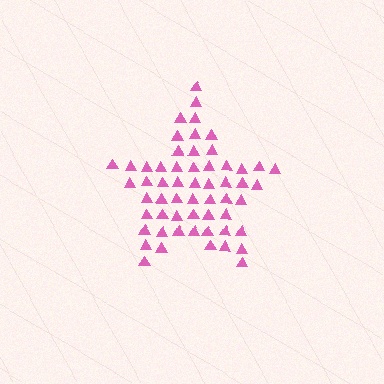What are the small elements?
The small elements are triangles.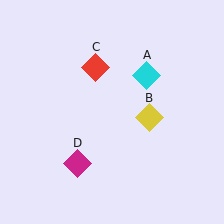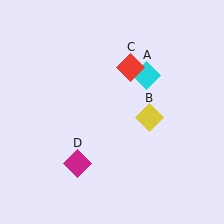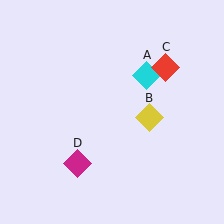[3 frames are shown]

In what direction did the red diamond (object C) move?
The red diamond (object C) moved right.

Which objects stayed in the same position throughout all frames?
Cyan diamond (object A) and yellow diamond (object B) and magenta diamond (object D) remained stationary.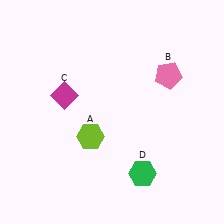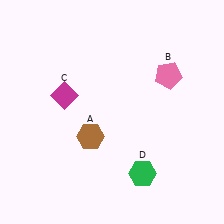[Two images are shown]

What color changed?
The hexagon (A) changed from lime in Image 1 to brown in Image 2.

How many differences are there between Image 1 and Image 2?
There is 1 difference between the two images.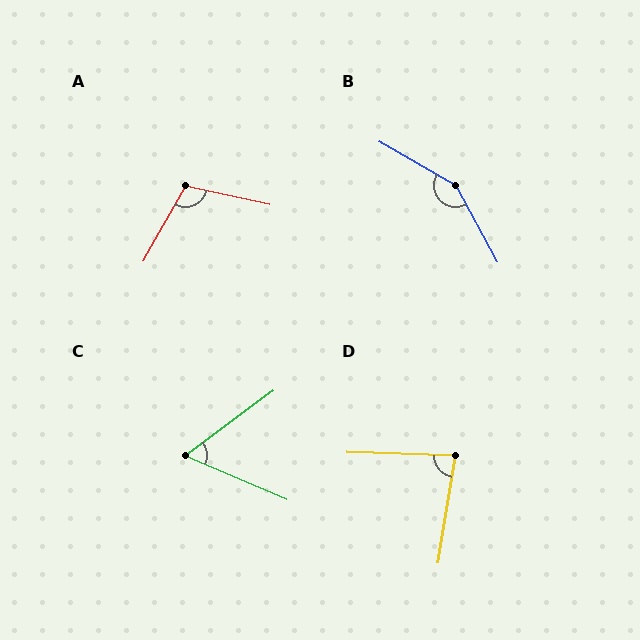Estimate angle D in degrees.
Approximately 83 degrees.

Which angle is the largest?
B, at approximately 149 degrees.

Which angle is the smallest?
C, at approximately 60 degrees.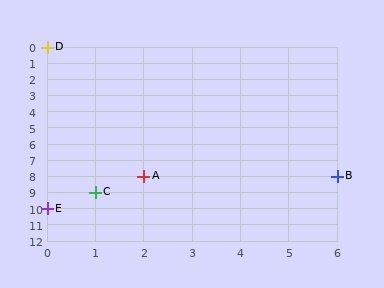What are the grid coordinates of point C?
Point C is at grid coordinates (1, 9).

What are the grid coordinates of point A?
Point A is at grid coordinates (2, 8).